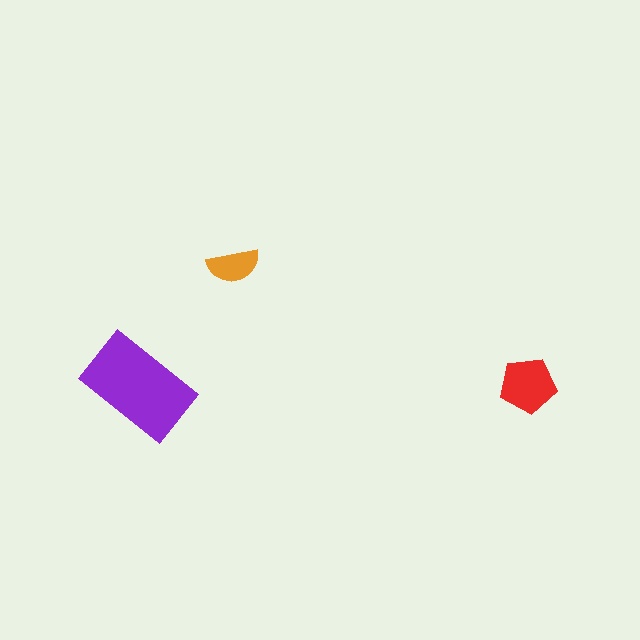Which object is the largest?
The purple rectangle.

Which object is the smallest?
The orange semicircle.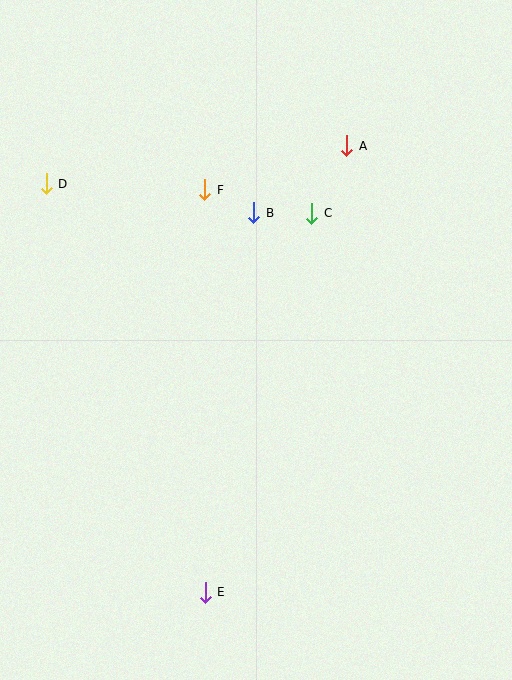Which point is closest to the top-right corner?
Point A is closest to the top-right corner.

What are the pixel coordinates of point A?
Point A is at (347, 146).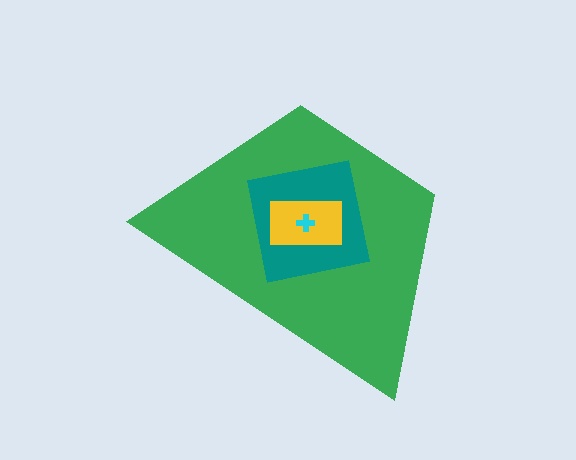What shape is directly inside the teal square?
The yellow rectangle.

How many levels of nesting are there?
4.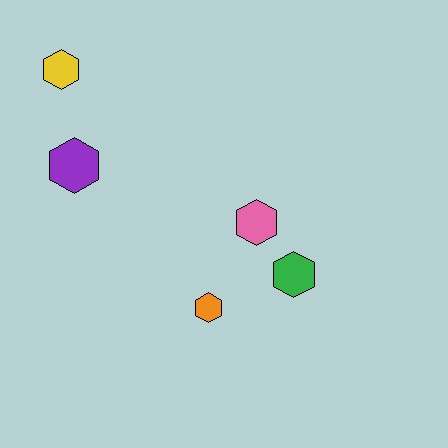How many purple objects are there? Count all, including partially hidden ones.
There is 1 purple object.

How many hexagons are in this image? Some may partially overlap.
There are 5 hexagons.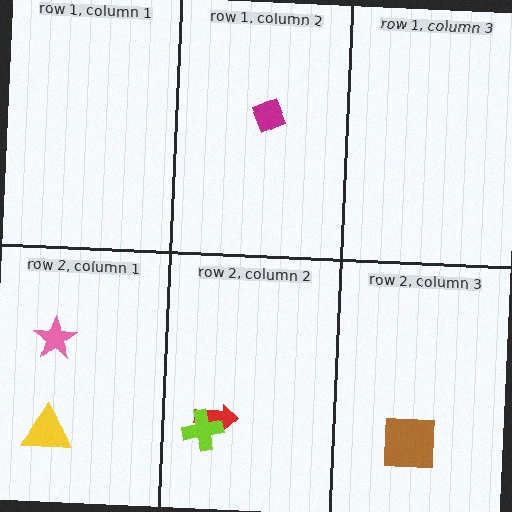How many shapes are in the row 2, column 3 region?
1.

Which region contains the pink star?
The row 2, column 1 region.